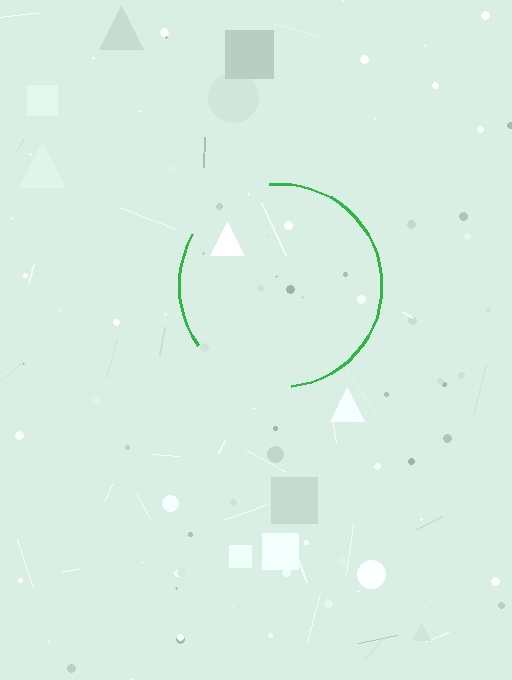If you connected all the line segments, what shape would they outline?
They would outline a circle.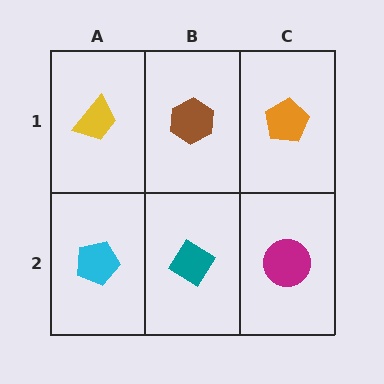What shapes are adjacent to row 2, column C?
An orange pentagon (row 1, column C), a teal diamond (row 2, column B).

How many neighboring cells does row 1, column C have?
2.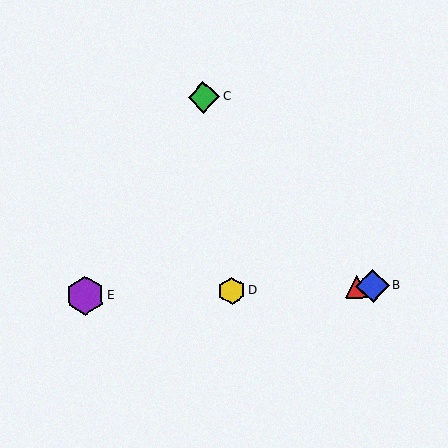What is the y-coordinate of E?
Object E is at y≈296.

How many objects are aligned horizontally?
4 objects (A, B, D, E) are aligned horizontally.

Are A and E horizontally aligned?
Yes, both are at y≈287.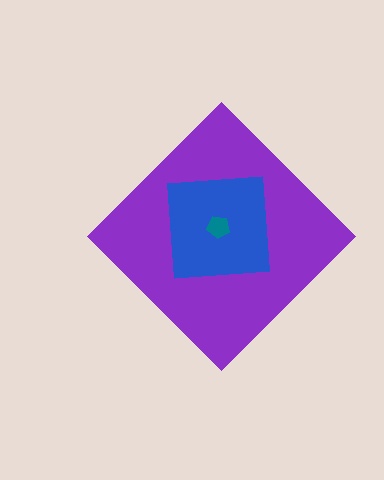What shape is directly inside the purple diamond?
The blue square.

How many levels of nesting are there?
3.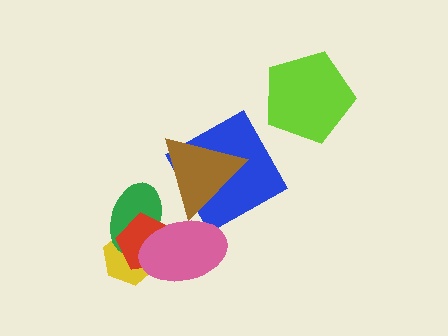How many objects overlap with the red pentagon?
3 objects overlap with the red pentagon.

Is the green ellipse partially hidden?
Yes, it is partially covered by another shape.